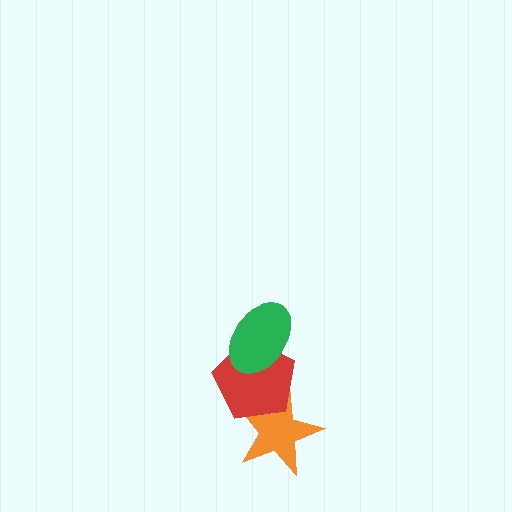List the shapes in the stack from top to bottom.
From top to bottom: the green ellipse, the red pentagon, the orange star.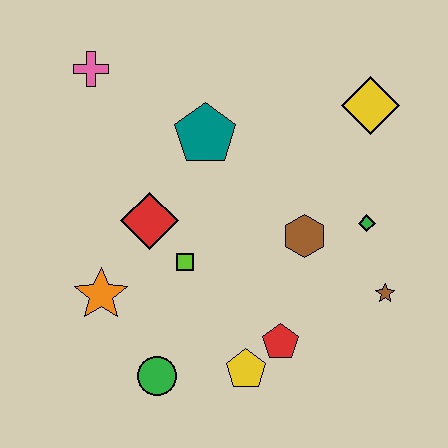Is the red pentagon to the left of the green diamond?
Yes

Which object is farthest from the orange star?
The yellow diamond is farthest from the orange star.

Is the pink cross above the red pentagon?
Yes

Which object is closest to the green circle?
The yellow pentagon is closest to the green circle.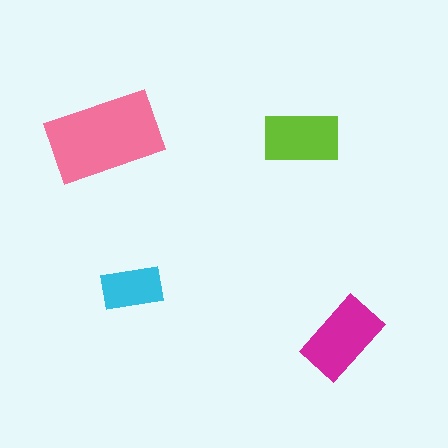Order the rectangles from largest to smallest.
the pink one, the magenta one, the lime one, the cyan one.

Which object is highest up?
The pink rectangle is topmost.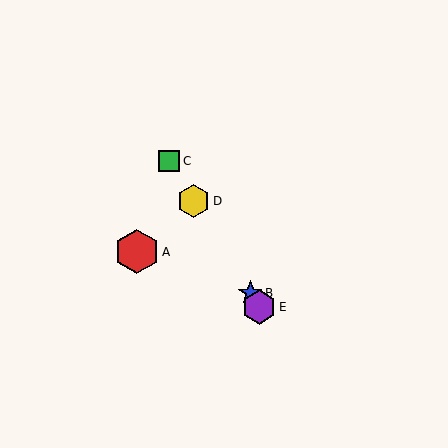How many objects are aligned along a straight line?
4 objects (B, C, D, E) are aligned along a straight line.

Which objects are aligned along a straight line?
Objects B, C, D, E are aligned along a straight line.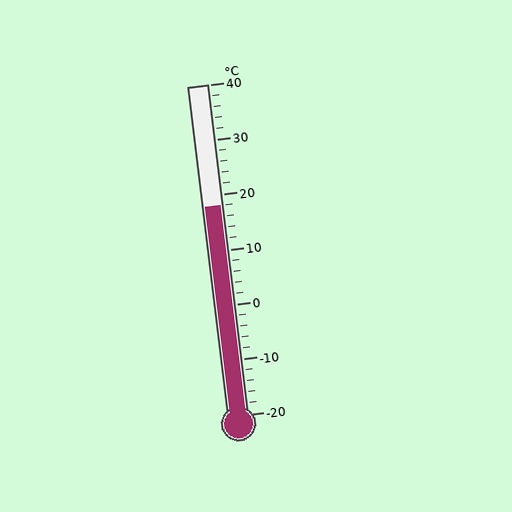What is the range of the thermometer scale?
The thermometer scale ranges from -20°C to 40°C.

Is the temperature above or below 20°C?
The temperature is below 20°C.